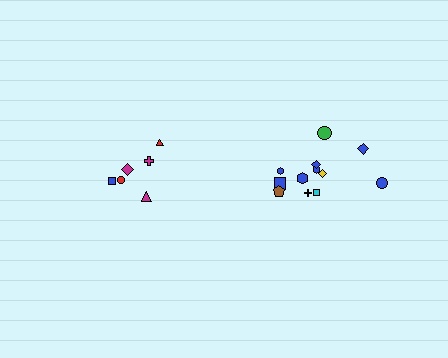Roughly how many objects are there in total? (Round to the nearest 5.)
Roughly 20 objects in total.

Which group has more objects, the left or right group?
The right group.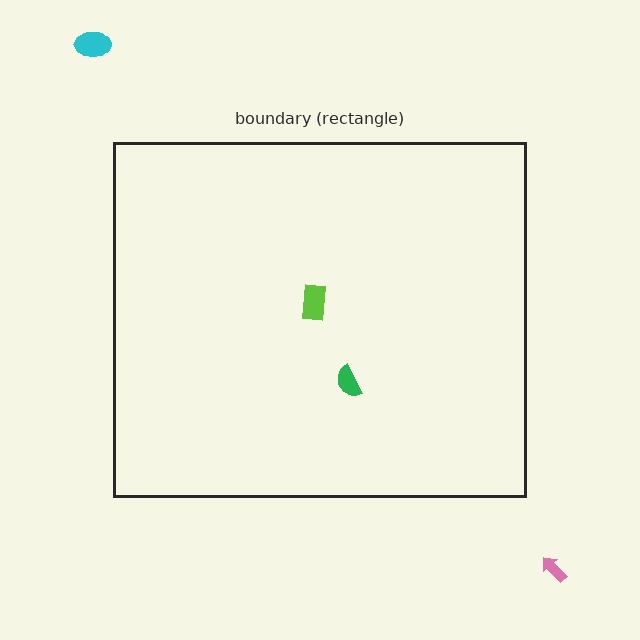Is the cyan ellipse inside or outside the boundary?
Outside.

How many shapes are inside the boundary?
2 inside, 2 outside.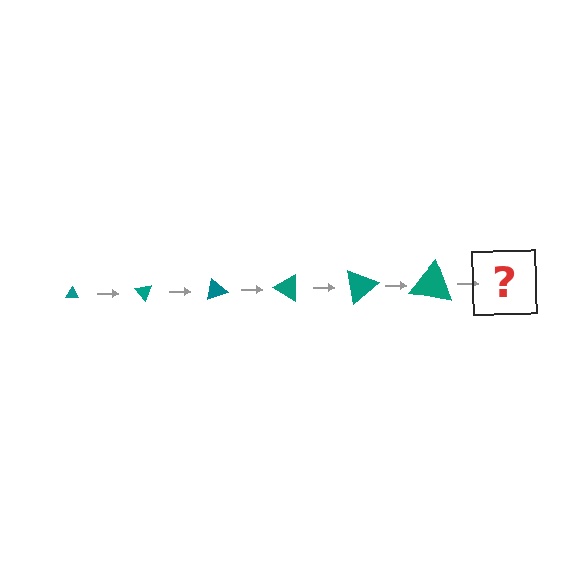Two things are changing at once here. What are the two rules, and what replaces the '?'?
The two rules are that the triangle grows larger each step and it rotates 50 degrees each step. The '?' should be a triangle, larger than the previous one and rotated 300 degrees from the start.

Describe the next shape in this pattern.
It should be a triangle, larger than the previous one and rotated 300 degrees from the start.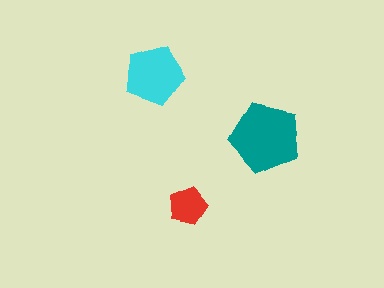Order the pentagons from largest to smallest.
the teal one, the cyan one, the red one.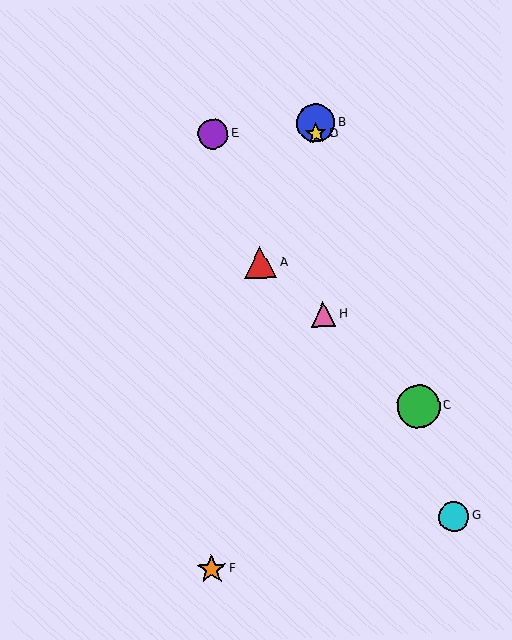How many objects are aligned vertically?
3 objects (B, D, H) are aligned vertically.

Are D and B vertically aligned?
Yes, both are at x≈316.